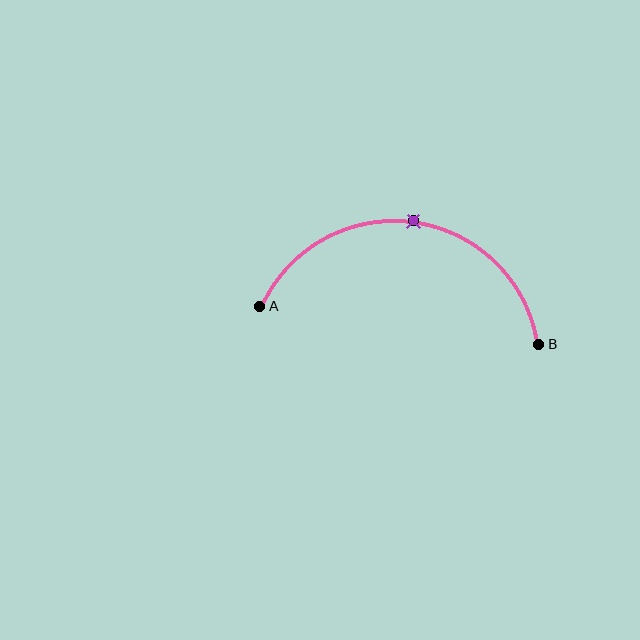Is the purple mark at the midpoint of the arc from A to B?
Yes. The purple mark lies on the arc at equal arc-length from both A and B — it is the arc midpoint.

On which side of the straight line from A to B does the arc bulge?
The arc bulges above the straight line connecting A and B.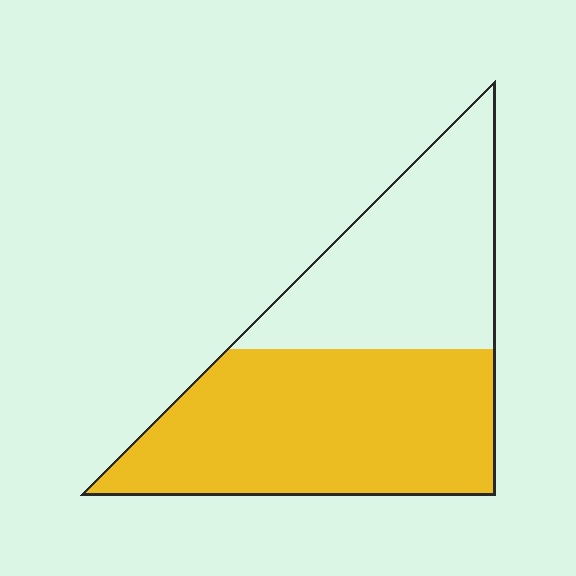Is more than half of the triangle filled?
Yes.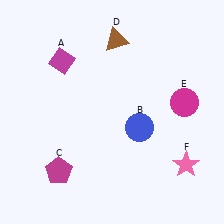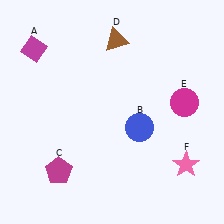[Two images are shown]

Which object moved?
The magenta diamond (A) moved left.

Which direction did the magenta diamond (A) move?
The magenta diamond (A) moved left.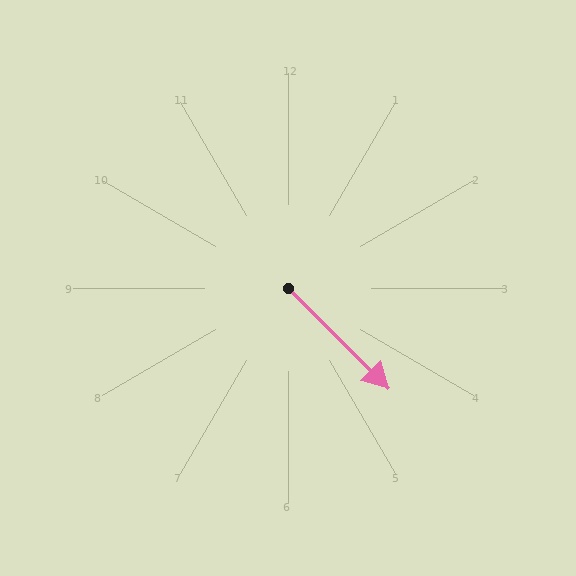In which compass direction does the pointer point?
Southeast.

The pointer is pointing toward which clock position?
Roughly 5 o'clock.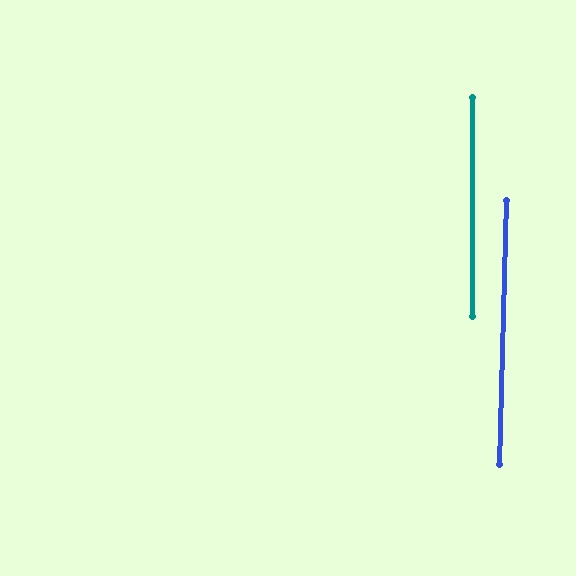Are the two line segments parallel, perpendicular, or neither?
Parallel — their directions differ by only 1.3°.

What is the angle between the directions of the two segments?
Approximately 1 degree.